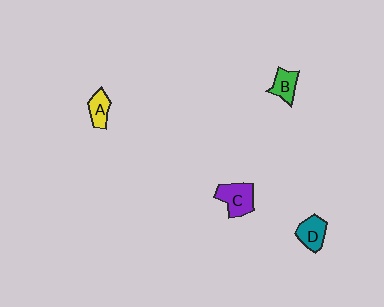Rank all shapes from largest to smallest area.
From largest to smallest: C (purple), D (teal), B (green), A (yellow).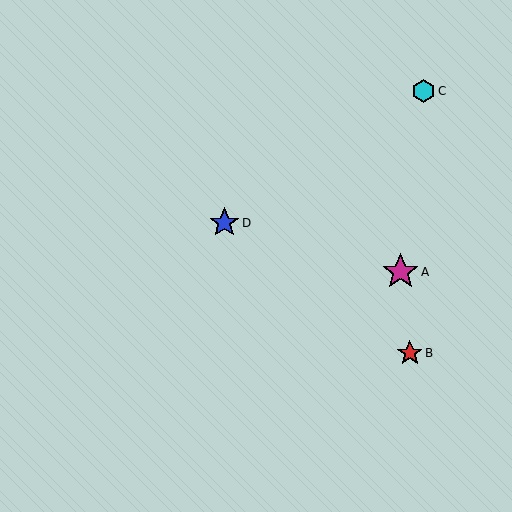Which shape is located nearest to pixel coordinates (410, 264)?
The magenta star (labeled A) at (400, 272) is nearest to that location.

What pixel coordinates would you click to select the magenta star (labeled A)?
Click at (400, 272) to select the magenta star A.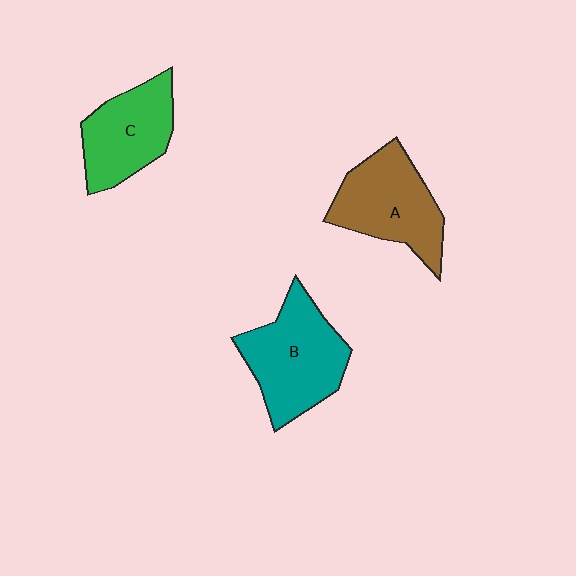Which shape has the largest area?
Shape B (teal).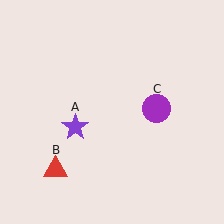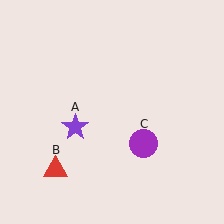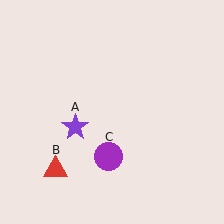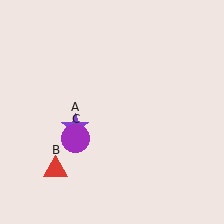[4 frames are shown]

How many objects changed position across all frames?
1 object changed position: purple circle (object C).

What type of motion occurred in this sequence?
The purple circle (object C) rotated clockwise around the center of the scene.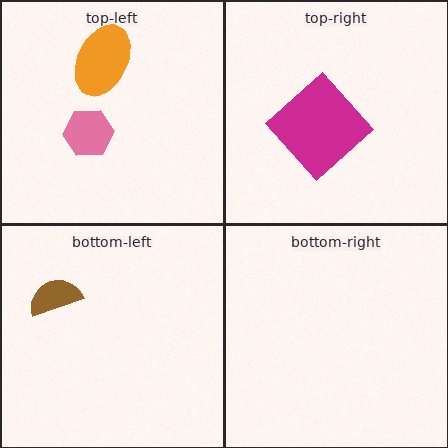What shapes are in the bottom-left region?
The brown semicircle.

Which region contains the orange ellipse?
The top-left region.